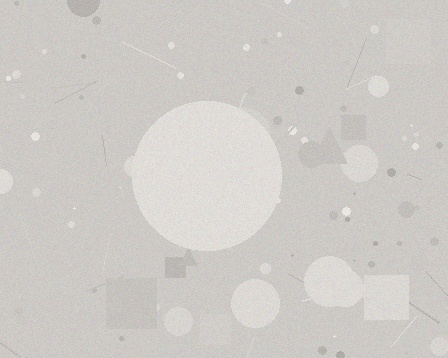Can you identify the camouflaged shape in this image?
The camouflaged shape is a circle.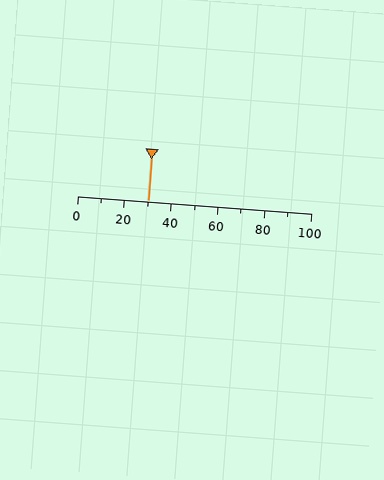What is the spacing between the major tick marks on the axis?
The major ticks are spaced 20 apart.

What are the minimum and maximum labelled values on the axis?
The axis runs from 0 to 100.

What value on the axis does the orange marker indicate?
The marker indicates approximately 30.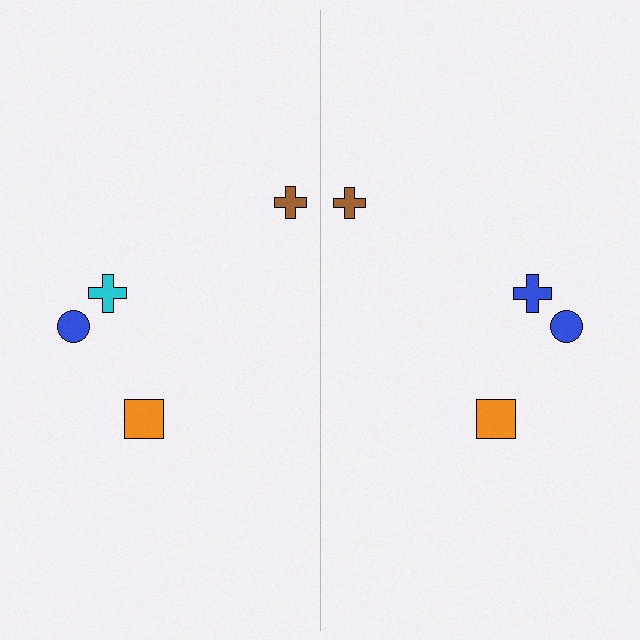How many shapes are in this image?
There are 8 shapes in this image.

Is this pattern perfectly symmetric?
No, the pattern is not perfectly symmetric. The blue cross on the right side breaks the symmetry — its mirror counterpart is cyan.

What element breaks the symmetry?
The blue cross on the right side breaks the symmetry — its mirror counterpart is cyan.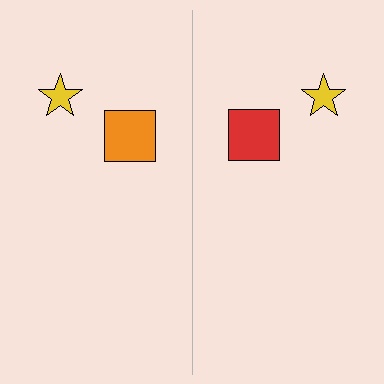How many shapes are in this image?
There are 4 shapes in this image.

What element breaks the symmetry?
The red square on the right side breaks the symmetry — its mirror counterpart is orange.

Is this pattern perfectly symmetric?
No, the pattern is not perfectly symmetric. The red square on the right side breaks the symmetry — its mirror counterpart is orange.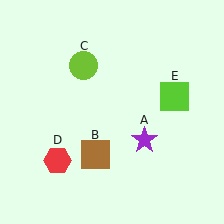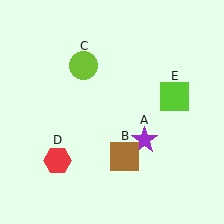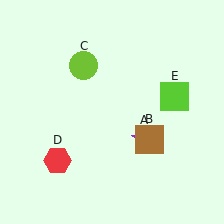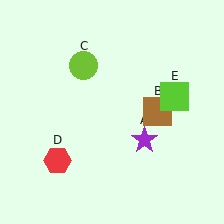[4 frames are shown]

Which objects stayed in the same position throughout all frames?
Purple star (object A) and lime circle (object C) and red hexagon (object D) and lime square (object E) remained stationary.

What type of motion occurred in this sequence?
The brown square (object B) rotated counterclockwise around the center of the scene.